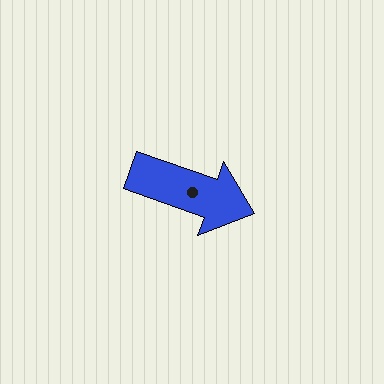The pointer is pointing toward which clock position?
Roughly 4 o'clock.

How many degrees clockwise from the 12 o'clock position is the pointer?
Approximately 109 degrees.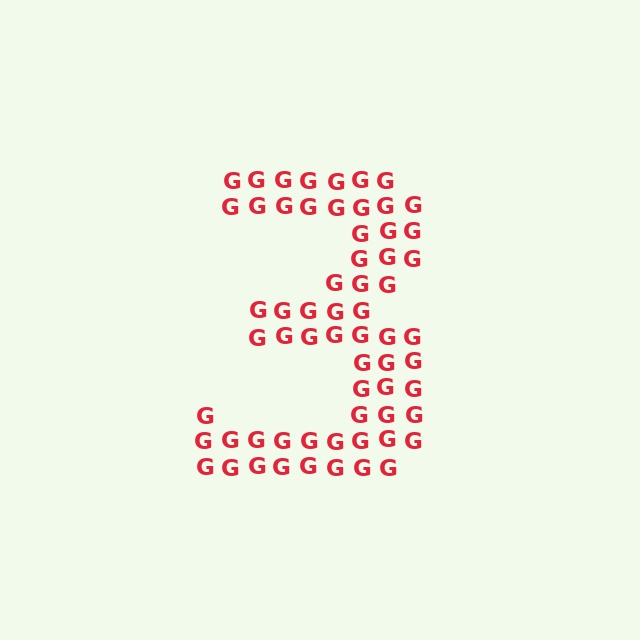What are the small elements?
The small elements are letter G's.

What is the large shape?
The large shape is the digit 3.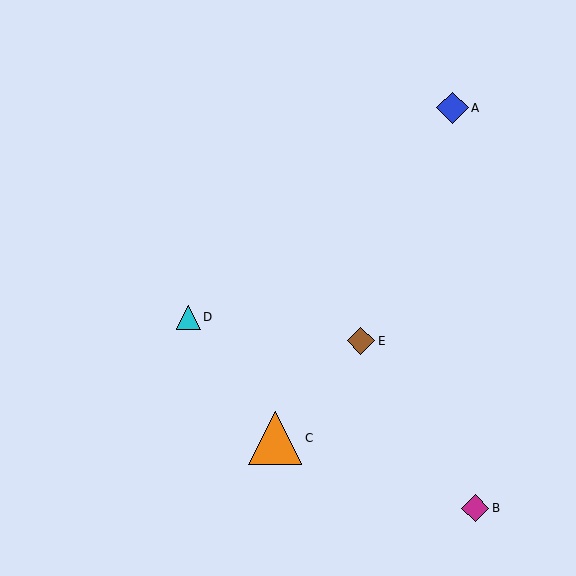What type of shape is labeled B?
Shape B is a magenta diamond.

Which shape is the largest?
The orange triangle (labeled C) is the largest.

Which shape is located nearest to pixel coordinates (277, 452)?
The orange triangle (labeled C) at (275, 438) is nearest to that location.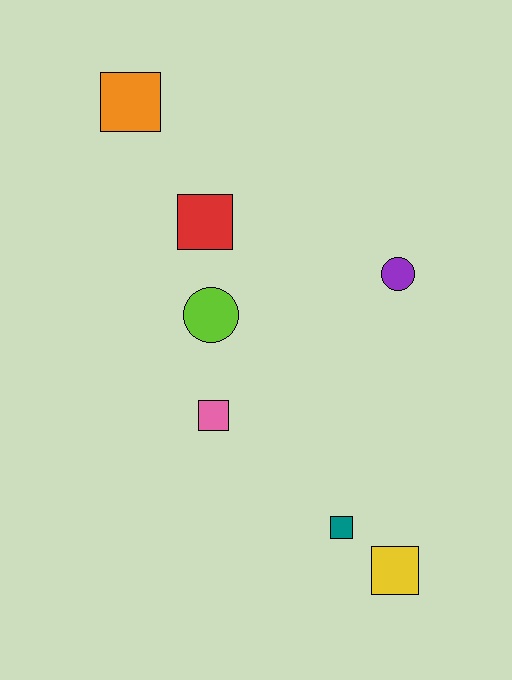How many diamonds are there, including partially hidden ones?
There are no diamonds.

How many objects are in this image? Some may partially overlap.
There are 7 objects.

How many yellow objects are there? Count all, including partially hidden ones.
There is 1 yellow object.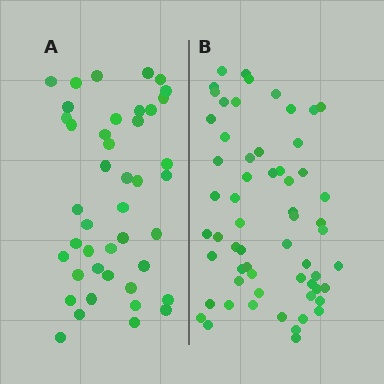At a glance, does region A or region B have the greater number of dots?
Region B (the right region) has more dots.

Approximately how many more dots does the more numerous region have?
Region B has approximately 15 more dots than region A.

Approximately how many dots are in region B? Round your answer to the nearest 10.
About 60 dots.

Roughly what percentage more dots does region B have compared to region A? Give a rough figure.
About 40% more.